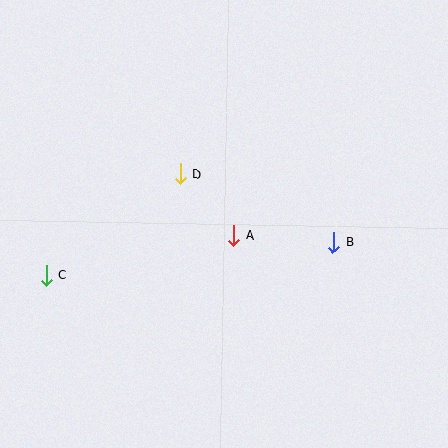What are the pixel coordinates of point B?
Point B is at (334, 242).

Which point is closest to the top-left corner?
Point D is closest to the top-left corner.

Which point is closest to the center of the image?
Point A at (234, 235) is closest to the center.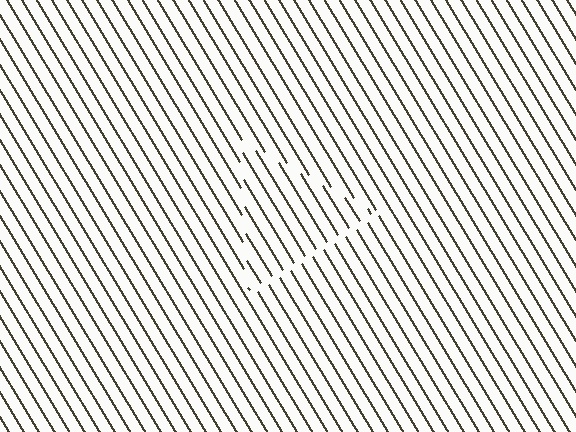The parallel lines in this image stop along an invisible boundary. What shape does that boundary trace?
An illusory triangle. The interior of the shape contains the same grating, shifted by half a period — the contour is defined by the phase discontinuity where line-ends from the inner and outer gratings abut.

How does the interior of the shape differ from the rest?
The interior of the shape contains the same grating, shifted by half a period — the contour is defined by the phase discontinuity where line-ends from the inner and outer gratings abut.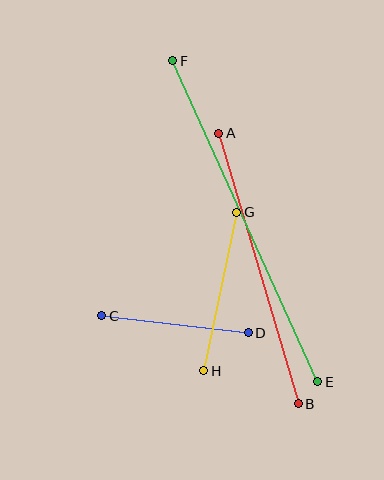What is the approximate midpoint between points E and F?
The midpoint is at approximately (245, 221) pixels.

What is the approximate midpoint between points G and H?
The midpoint is at approximately (220, 292) pixels.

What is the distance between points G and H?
The distance is approximately 162 pixels.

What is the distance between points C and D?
The distance is approximately 147 pixels.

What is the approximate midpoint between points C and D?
The midpoint is at approximately (175, 324) pixels.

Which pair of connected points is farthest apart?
Points E and F are farthest apart.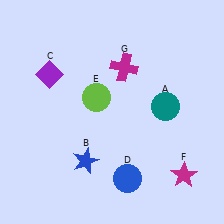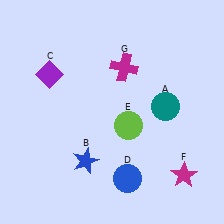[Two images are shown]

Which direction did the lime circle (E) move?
The lime circle (E) moved right.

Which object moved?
The lime circle (E) moved right.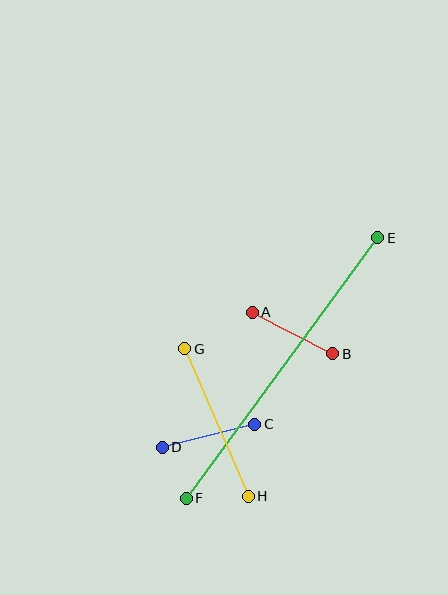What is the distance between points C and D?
The distance is approximately 95 pixels.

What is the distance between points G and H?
The distance is approximately 161 pixels.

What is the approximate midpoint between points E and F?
The midpoint is at approximately (282, 368) pixels.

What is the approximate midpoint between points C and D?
The midpoint is at approximately (208, 436) pixels.